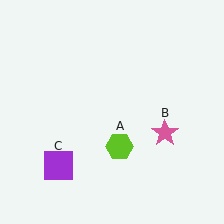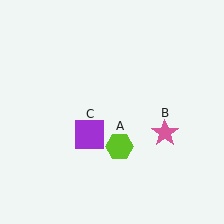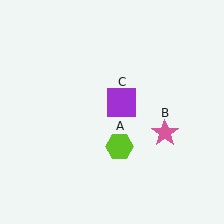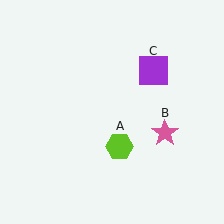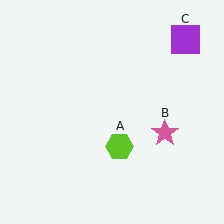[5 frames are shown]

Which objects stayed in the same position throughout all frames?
Lime hexagon (object A) and pink star (object B) remained stationary.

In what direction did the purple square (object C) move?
The purple square (object C) moved up and to the right.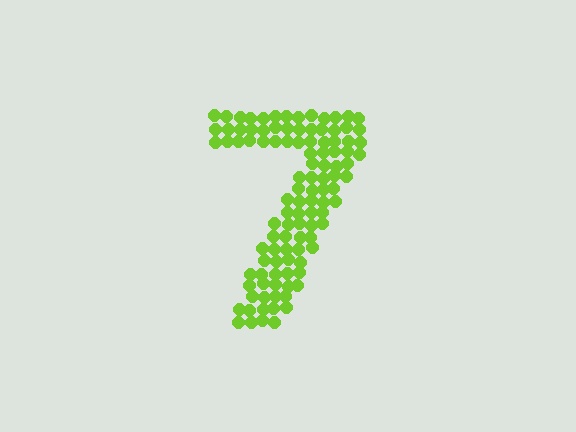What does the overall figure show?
The overall figure shows the digit 7.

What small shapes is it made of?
It is made of small circles.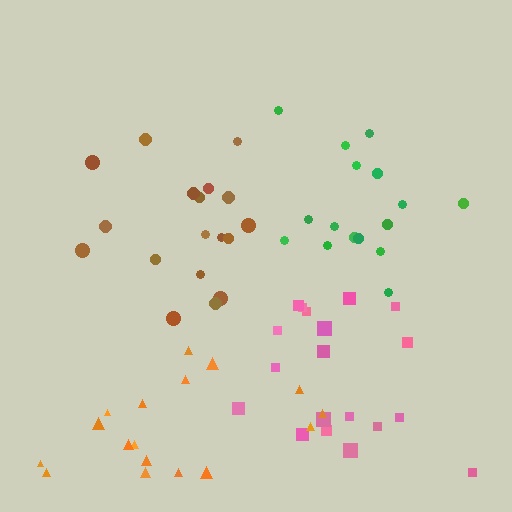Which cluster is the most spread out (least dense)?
Brown.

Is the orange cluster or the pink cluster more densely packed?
Pink.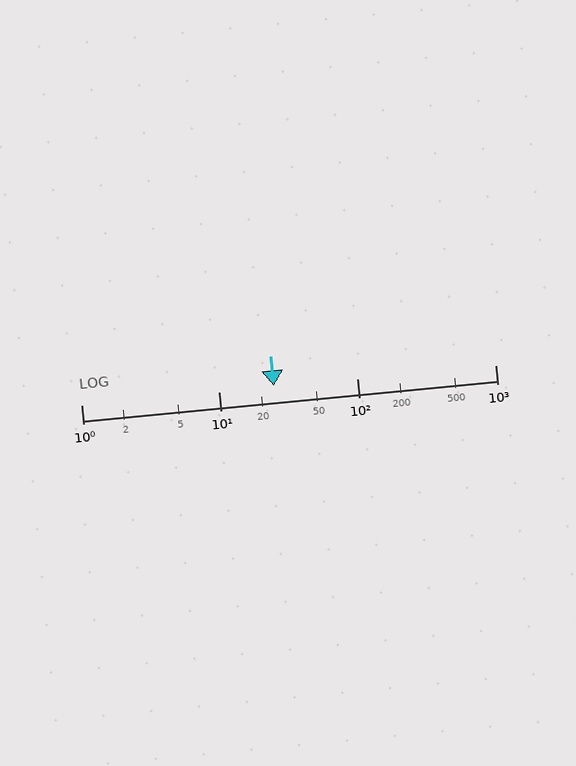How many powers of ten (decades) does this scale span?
The scale spans 3 decades, from 1 to 1000.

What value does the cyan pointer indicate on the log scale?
The pointer indicates approximately 25.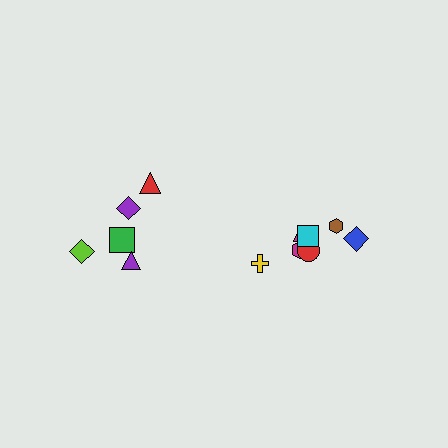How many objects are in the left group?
There are 5 objects.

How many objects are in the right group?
There are 8 objects.